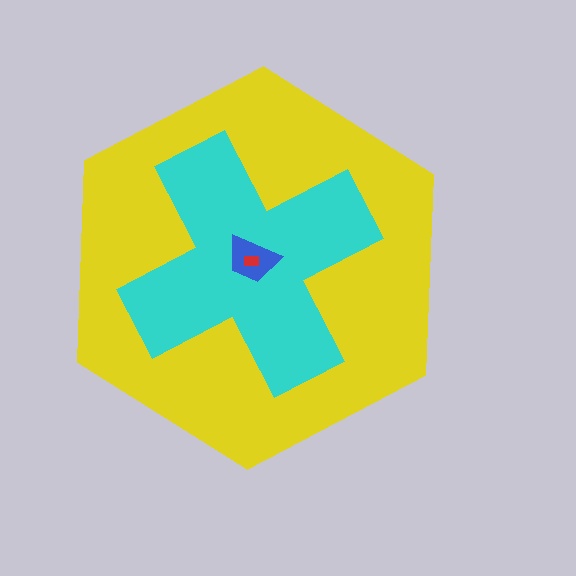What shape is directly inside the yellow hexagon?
The cyan cross.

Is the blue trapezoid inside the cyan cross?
Yes.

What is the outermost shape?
The yellow hexagon.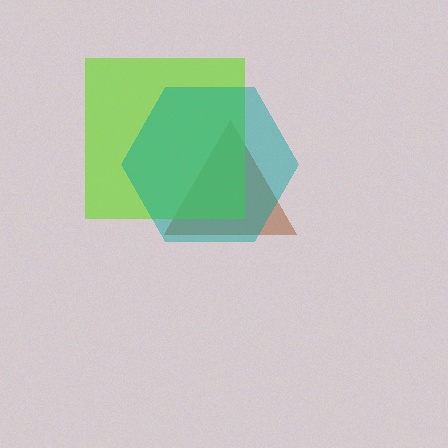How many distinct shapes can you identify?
There are 3 distinct shapes: a brown triangle, a lime square, a teal hexagon.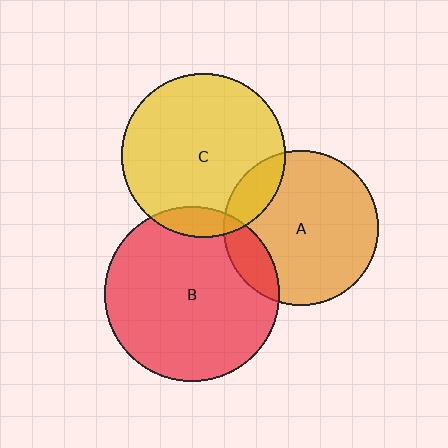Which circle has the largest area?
Circle B (red).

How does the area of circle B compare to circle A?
Approximately 1.3 times.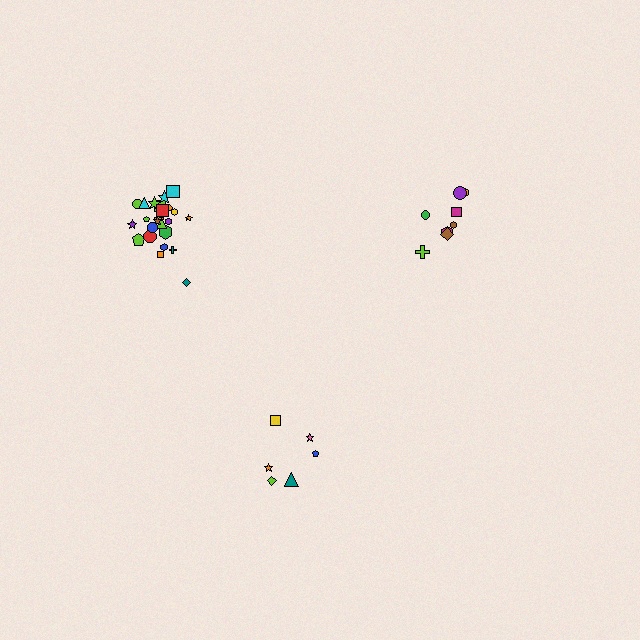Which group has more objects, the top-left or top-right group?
The top-left group.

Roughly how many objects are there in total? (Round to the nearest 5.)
Roughly 40 objects in total.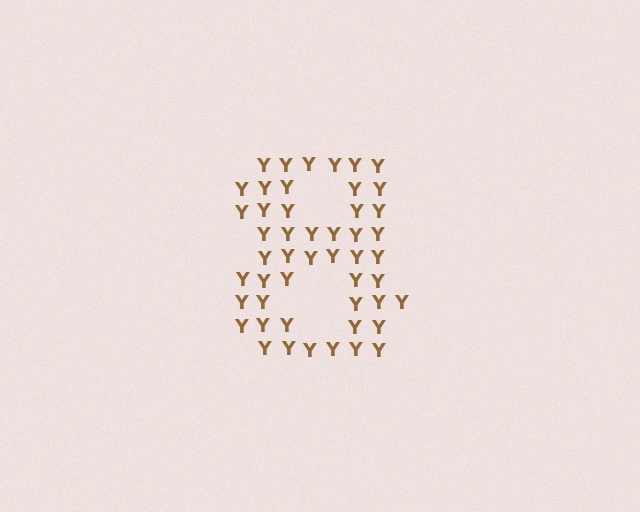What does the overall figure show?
The overall figure shows the digit 8.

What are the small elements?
The small elements are letter Y's.